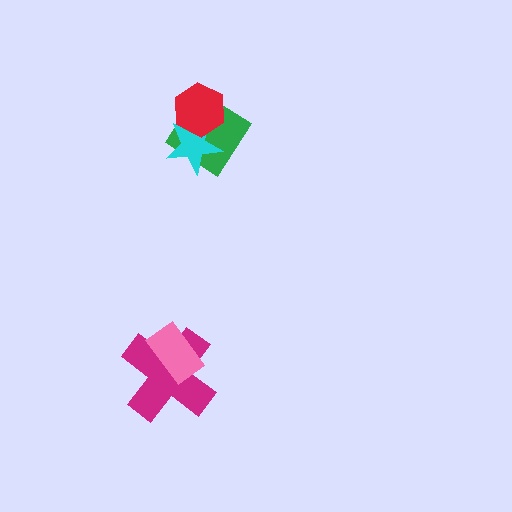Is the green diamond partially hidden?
Yes, it is partially covered by another shape.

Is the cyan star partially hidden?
Yes, it is partially covered by another shape.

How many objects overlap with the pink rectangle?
1 object overlaps with the pink rectangle.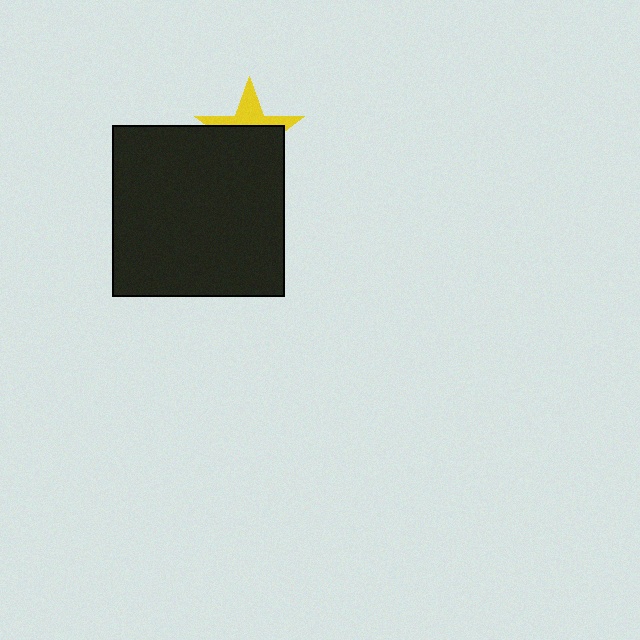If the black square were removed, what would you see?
You would see the complete yellow star.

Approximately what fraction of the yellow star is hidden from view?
Roughly 61% of the yellow star is hidden behind the black square.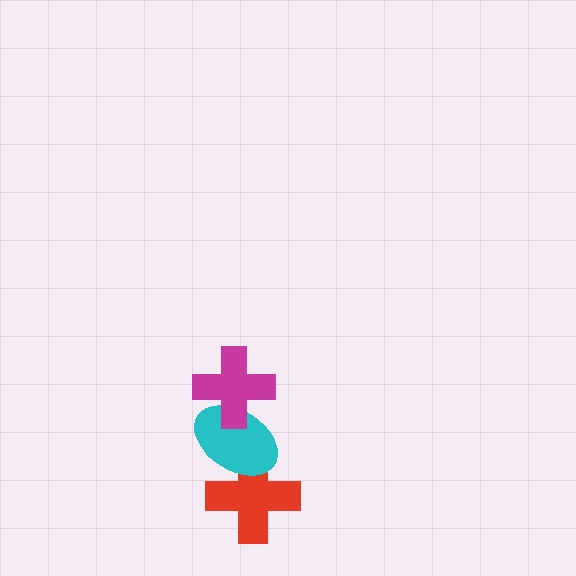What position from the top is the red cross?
The red cross is 3rd from the top.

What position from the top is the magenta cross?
The magenta cross is 1st from the top.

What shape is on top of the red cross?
The cyan ellipse is on top of the red cross.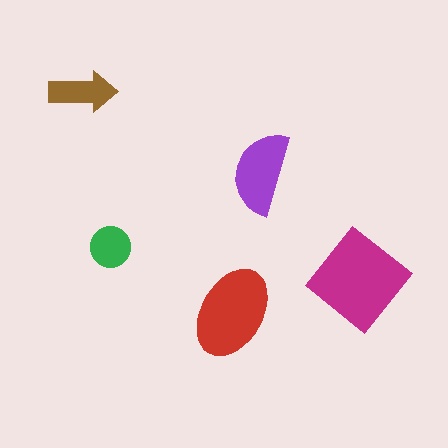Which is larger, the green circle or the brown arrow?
The brown arrow.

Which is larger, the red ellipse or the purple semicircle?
The red ellipse.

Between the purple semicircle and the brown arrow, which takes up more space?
The purple semicircle.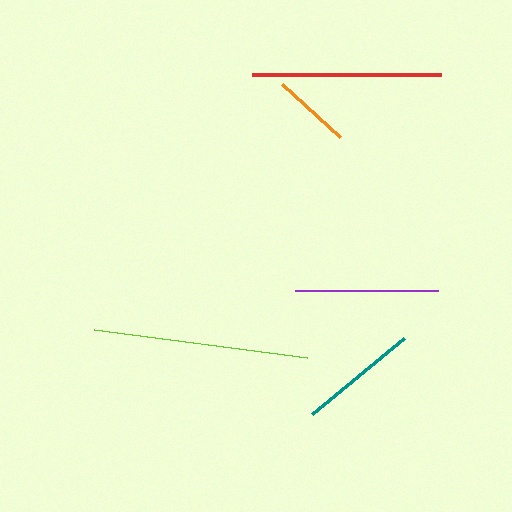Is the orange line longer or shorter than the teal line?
The teal line is longer than the orange line.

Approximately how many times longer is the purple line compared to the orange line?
The purple line is approximately 1.8 times the length of the orange line.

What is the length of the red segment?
The red segment is approximately 190 pixels long.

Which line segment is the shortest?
The orange line is the shortest at approximately 78 pixels.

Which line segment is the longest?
The lime line is the longest at approximately 214 pixels.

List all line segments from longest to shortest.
From longest to shortest: lime, red, purple, teal, orange.